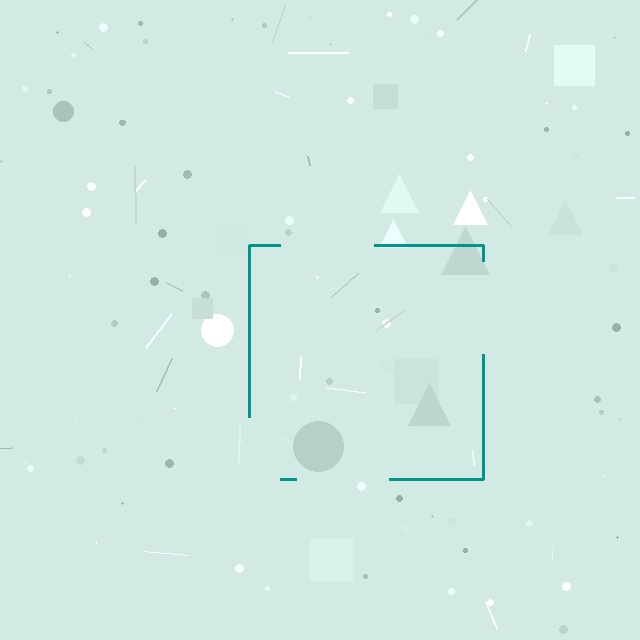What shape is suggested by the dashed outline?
The dashed outline suggests a square.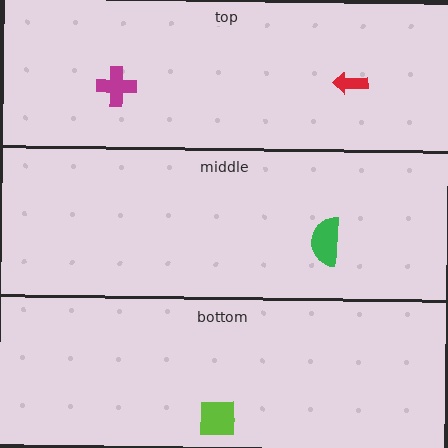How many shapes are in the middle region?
1.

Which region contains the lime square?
The bottom region.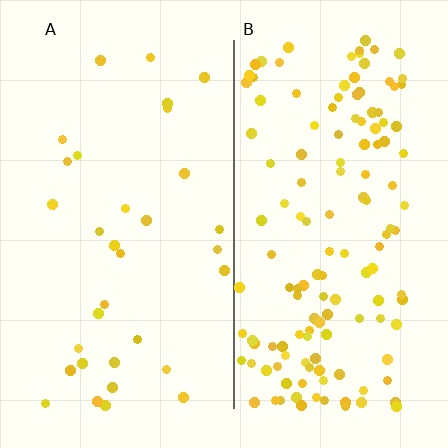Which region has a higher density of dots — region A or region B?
B (the right).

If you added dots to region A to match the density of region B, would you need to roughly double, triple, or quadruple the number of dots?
Approximately quadruple.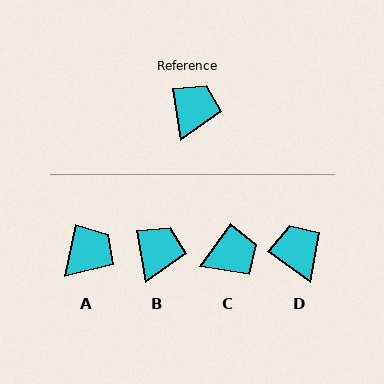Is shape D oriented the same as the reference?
No, it is off by about 45 degrees.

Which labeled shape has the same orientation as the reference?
B.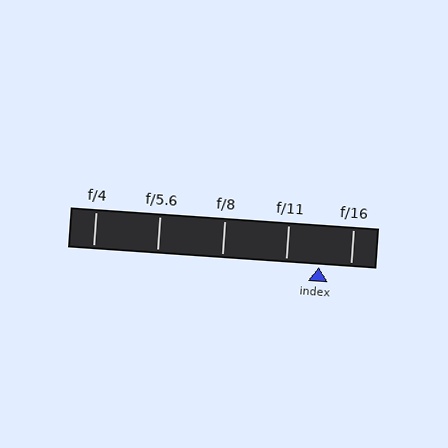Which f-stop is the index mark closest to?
The index mark is closest to f/16.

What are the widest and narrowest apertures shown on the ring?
The widest aperture shown is f/4 and the narrowest is f/16.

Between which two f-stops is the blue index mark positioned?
The index mark is between f/11 and f/16.